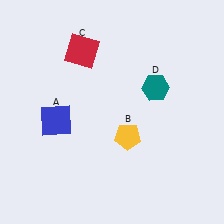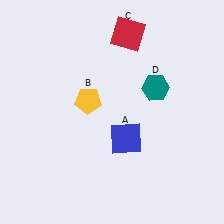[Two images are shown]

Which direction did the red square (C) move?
The red square (C) moved right.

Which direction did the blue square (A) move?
The blue square (A) moved right.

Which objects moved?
The objects that moved are: the blue square (A), the yellow pentagon (B), the red square (C).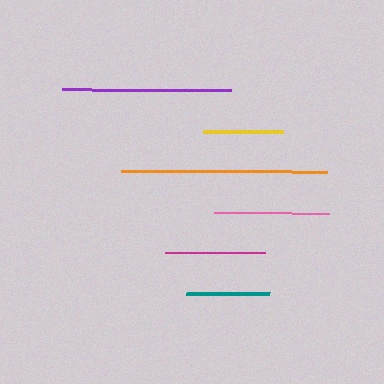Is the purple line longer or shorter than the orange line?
The orange line is longer than the purple line.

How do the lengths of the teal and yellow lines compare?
The teal and yellow lines are approximately the same length.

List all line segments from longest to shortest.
From longest to shortest: orange, purple, pink, magenta, teal, yellow.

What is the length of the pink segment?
The pink segment is approximately 115 pixels long.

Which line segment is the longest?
The orange line is the longest at approximately 206 pixels.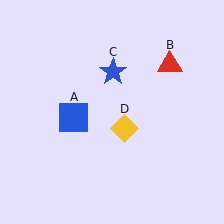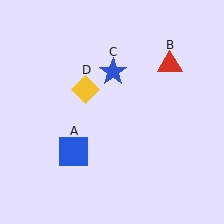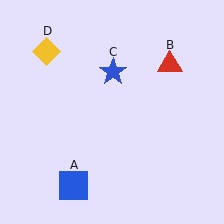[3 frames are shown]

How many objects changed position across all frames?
2 objects changed position: blue square (object A), yellow diamond (object D).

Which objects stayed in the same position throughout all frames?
Red triangle (object B) and blue star (object C) remained stationary.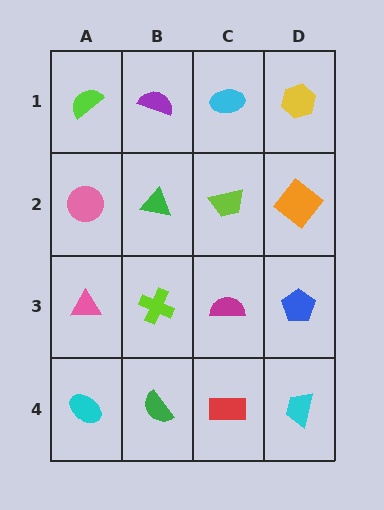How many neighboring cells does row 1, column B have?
3.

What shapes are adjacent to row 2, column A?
A lime semicircle (row 1, column A), a pink triangle (row 3, column A), a green triangle (row 2, column B).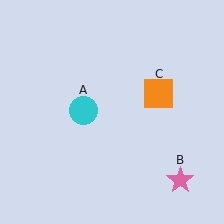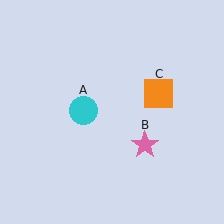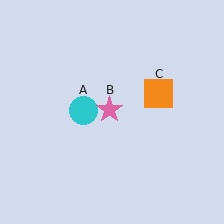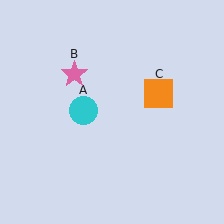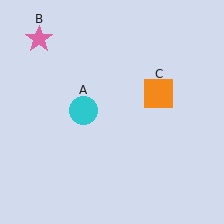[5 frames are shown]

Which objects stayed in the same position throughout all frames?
Cyan circle (object A) and orange square (object C) remained stationary.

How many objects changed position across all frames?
1 object changed position: pink star (object B).